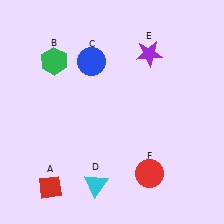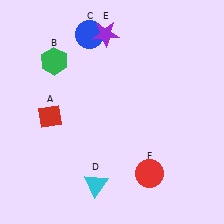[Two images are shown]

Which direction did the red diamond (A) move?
The red diamond (A) moved up.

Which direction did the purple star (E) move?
The purple star (E) moved left.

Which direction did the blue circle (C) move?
The blue circle (C) moved up.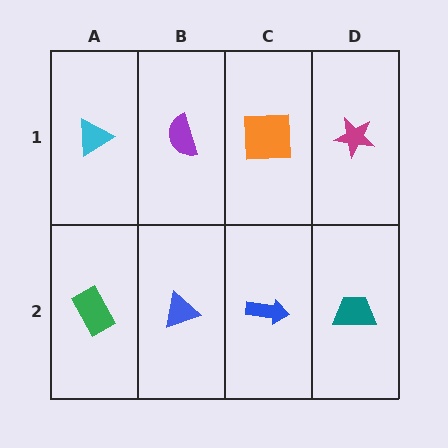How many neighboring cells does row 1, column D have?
2.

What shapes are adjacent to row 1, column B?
A blue triangle (row 2, column B), a cyan triangle (row 1, column A), an orange square (row 1, column C).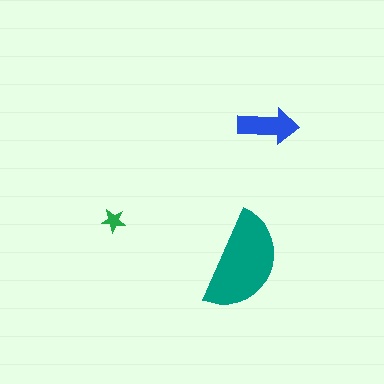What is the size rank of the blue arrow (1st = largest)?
2nd.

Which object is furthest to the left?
The green star is leftmost.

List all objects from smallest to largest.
The green star, the blue arrow, the teal semicircle.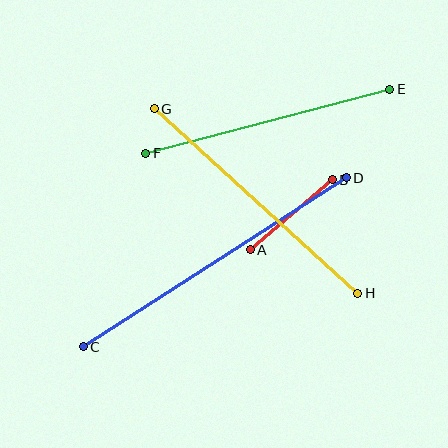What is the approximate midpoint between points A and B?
The midpoint is at approximately (291, 215) pixels.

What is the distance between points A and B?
The distance is approximately 108 pixels.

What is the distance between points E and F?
The distance is approximately 252 pixels.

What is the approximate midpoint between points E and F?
The midpoint is at approximately (268, 121) pixels.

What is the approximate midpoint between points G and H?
The midpoint is at approximately (256, 201) pixels.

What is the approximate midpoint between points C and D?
The midpoint is at approximately (215, 262) pixels.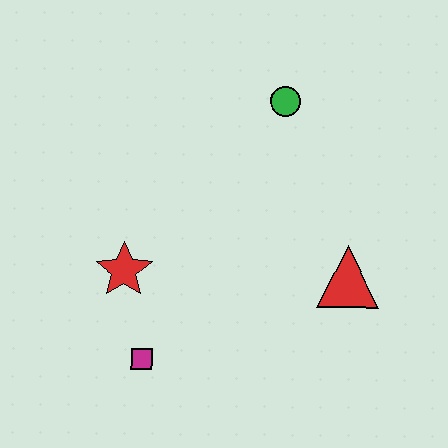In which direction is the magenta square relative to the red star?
The magenta square is below the red star.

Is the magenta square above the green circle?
No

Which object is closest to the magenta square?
The red star is closest to the magenta square.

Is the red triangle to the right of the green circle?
Yes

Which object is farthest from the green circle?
The magenta square is farthest from the green circle.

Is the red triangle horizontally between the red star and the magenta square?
No